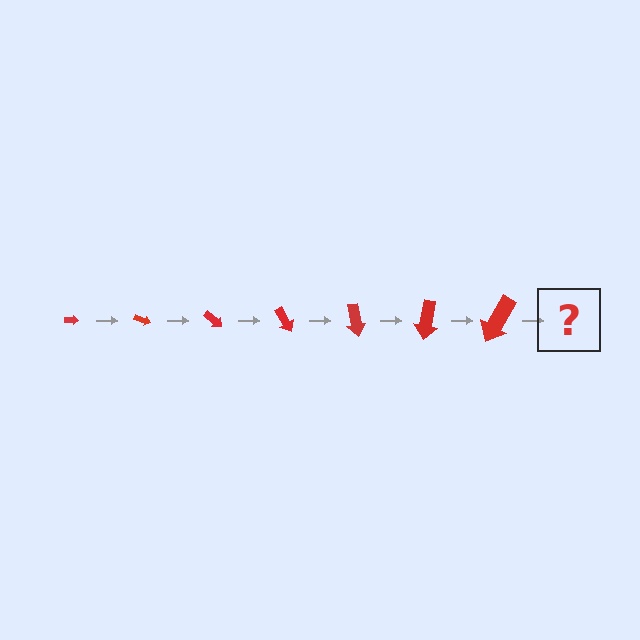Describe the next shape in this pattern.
It should be an arrow, larger than the previous one and rotated 140 degrees from the start.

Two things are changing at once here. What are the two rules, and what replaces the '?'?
The two rules are that the arrow grows larger each step and it rotates 20 degrees each step. The '?' should be an arrow, larger than the previous one and rotated 140 degrees from the start.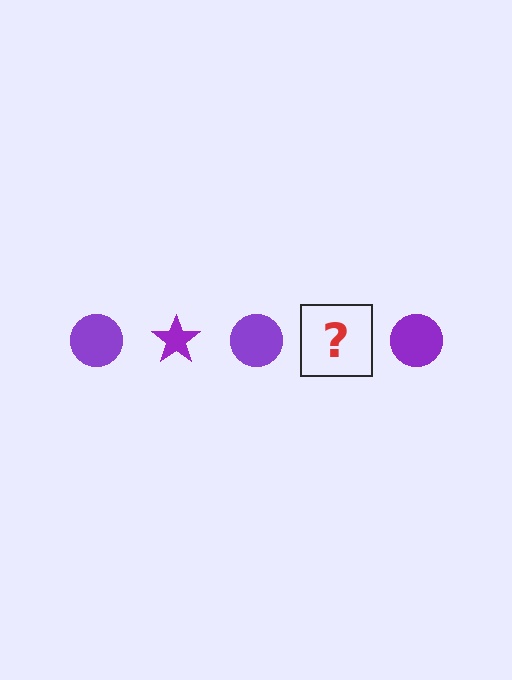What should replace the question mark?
The question mark should be replaced with a purple star.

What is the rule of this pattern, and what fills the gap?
The rule is that the pattern cycles through circle, star shapes in purple. The gap should be filled with a purple star.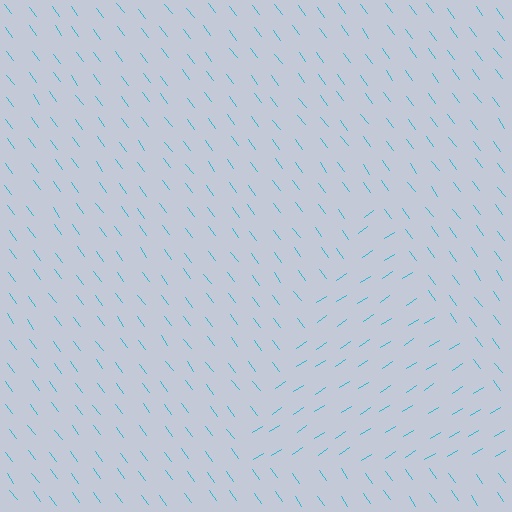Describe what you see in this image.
The image is filled with small cyan line segments. A triangle region in the image has lines oriented differently from the surrounding lines, creating a visible texture boundary.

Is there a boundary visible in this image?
Yes, there is a texture boundary formed by a change in line orientation.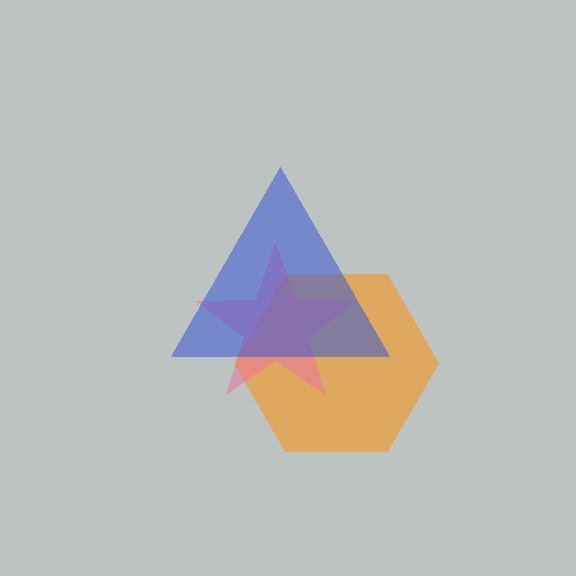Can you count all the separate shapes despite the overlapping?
Yes, there are 3 separate shapes.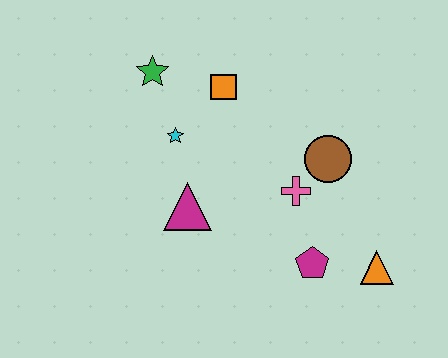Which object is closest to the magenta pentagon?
The orange triangle is closest to the magenta pentagon.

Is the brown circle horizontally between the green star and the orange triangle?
Yes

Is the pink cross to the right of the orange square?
Yes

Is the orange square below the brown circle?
No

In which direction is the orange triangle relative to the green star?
The orange triangle is to the right of the green star.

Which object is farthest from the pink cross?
The green star is farthest from the pink cross.